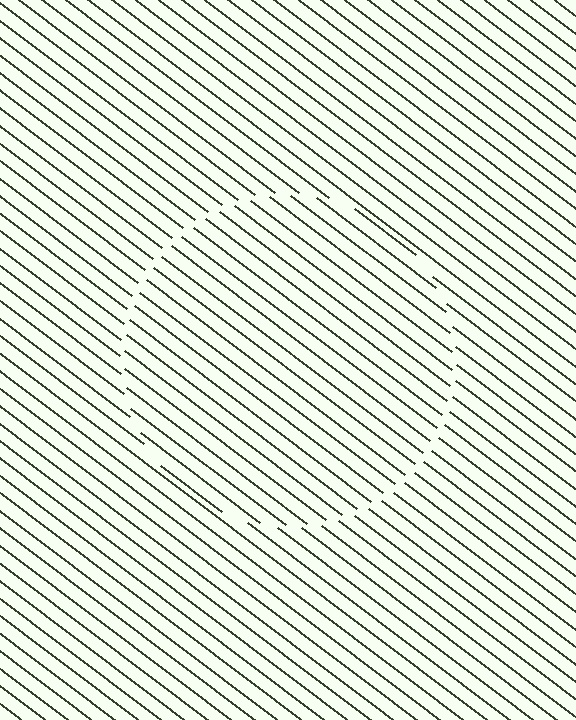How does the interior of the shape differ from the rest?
The interior of the shape contains the same grating, shifted by half a period — the contour is defined by the phase discontinuity where line-ends from the inner and outer gratings abut.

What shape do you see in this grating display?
An illusory circle. The interior of the shape contains the same grating, shifted by half a period — the contour is defined by the phase discontinuity where line-ends from the inner and outer gratings abut.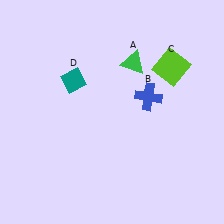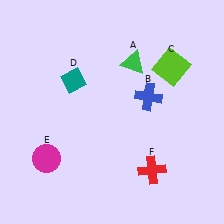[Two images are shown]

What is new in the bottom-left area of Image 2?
A magenta circle (E) was added in the bottom-left area of Image 2.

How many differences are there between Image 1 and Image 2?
There are 2 differences between the two images.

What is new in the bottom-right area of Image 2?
A red cross (F) was added in the bottom-right area of Image 2.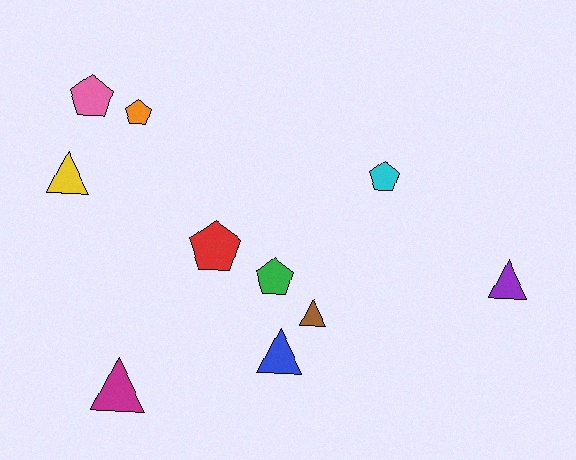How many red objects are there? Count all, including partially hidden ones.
There is 1 red object.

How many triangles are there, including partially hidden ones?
There are 5 triangles.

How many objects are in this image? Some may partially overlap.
There are 10 objects.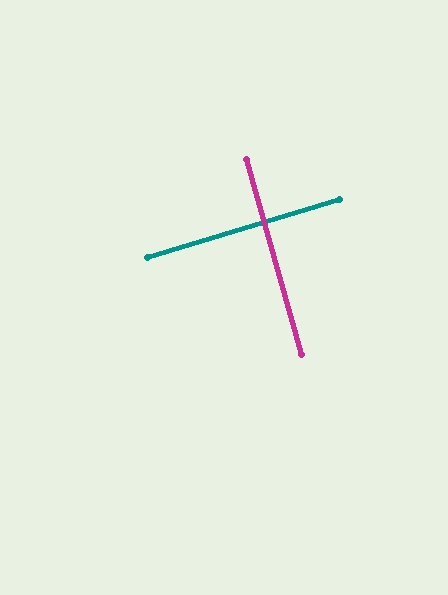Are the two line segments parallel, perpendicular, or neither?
Perpendicular — they meet at approximately 89°.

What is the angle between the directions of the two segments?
Approximately 89 degrees.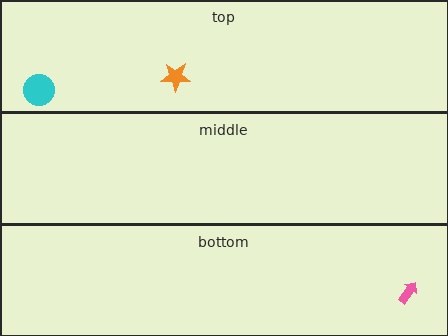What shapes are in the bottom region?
The pink arrow.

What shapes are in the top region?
The orange star, the cyan circle.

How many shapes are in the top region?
2.